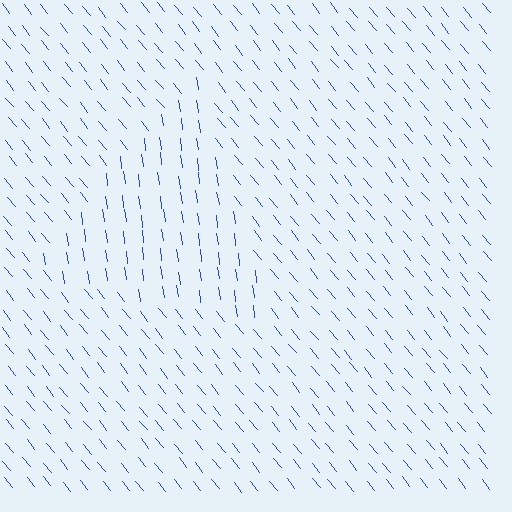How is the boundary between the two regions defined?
The boundary is defined purely by a change in line orientation (approximately 31 degrees difference). All lines are the same color and thickness.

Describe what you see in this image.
The image is filled with small blue line segments. A triangle region in the image has lines oriented differently from the surrounding lines, creating a visible texture boundary.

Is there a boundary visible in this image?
Yes, there is a texture boundary formed by a change in line orientation.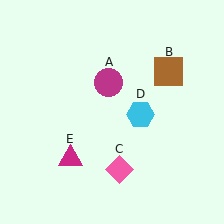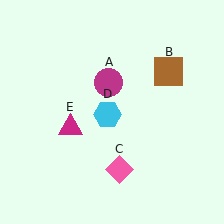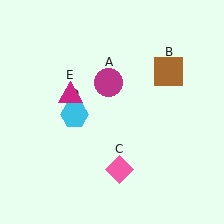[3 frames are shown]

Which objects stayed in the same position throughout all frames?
Magenta circle (object A) and brown square (object B) and pink diamond (object C) remained stationary.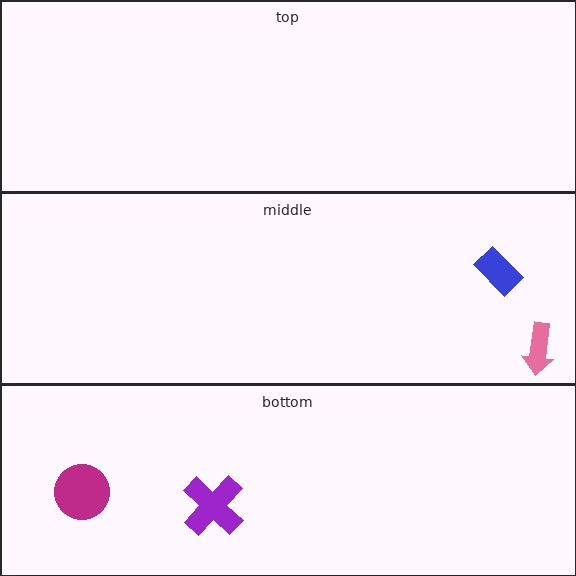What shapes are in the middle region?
The blue rectangle, the pink arrow.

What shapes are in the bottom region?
The purple cross, the magenta circle.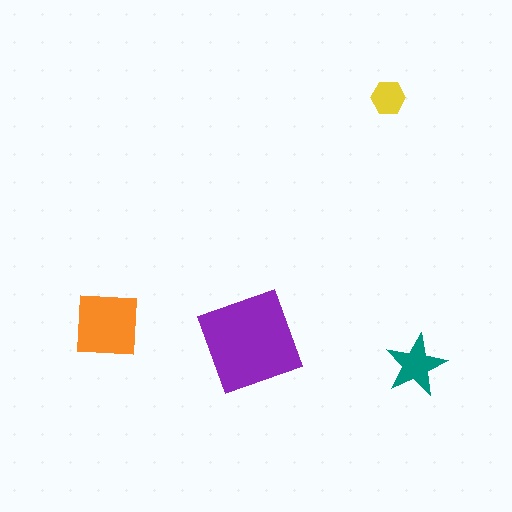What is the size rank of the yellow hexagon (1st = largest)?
4th.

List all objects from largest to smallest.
The purple diamond, the orange square, the teal star, the yellow hexagon.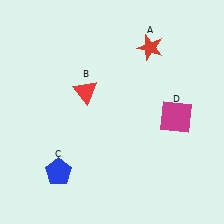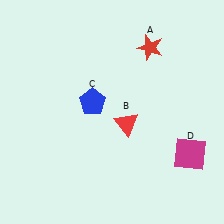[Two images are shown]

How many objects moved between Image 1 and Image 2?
3 objects moved between the two images.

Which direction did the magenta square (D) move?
The magenta square (D) moved down.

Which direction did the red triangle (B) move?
The red triangle (B) moved right.